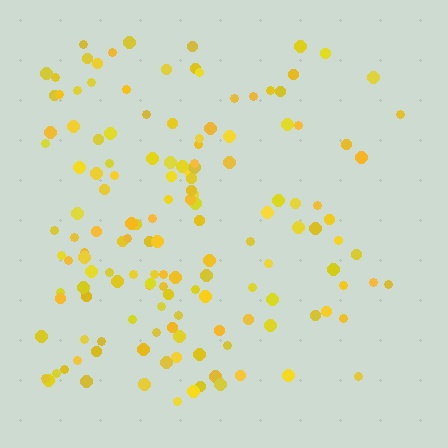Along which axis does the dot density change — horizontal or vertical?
Horizontal.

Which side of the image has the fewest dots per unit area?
The right.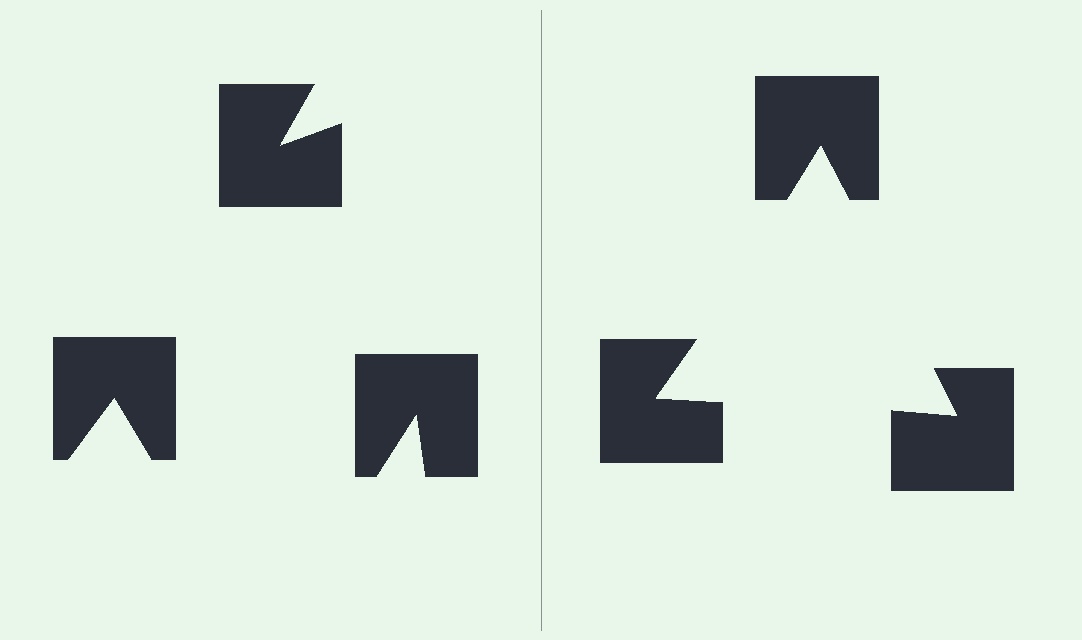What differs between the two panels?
The notched squares are positioned identically on both sides; only the wedge orientations differ. On the right they align to a triangle; on the left they are misaligned.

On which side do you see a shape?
An illusory triangle appears on the right side. On the left side the wedge cuts are rotated, so no coherent shape forms.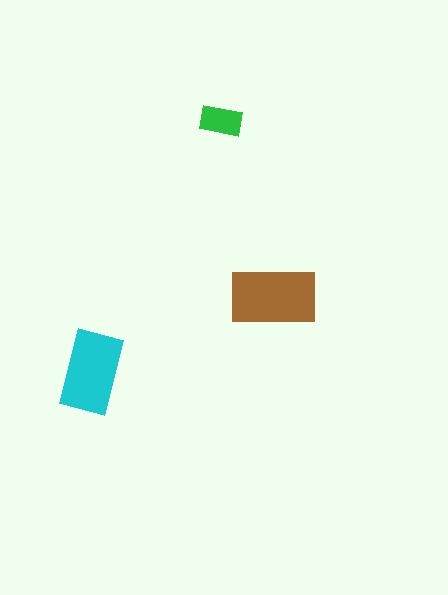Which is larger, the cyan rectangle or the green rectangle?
The cyan one.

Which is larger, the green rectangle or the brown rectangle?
The brown one.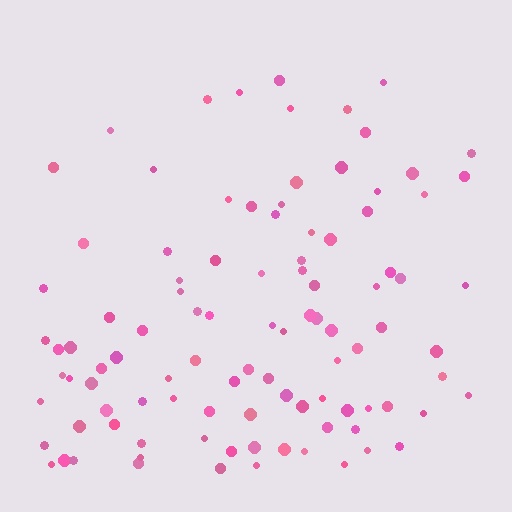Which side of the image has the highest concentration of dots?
The bottom.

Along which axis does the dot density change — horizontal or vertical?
Vertical.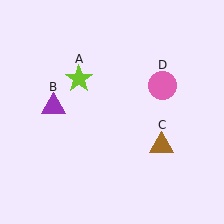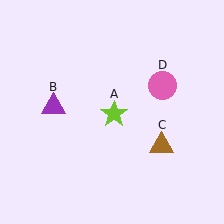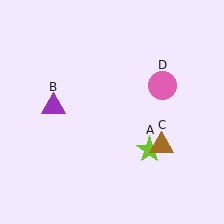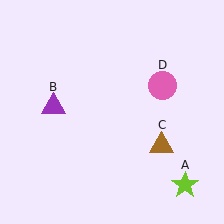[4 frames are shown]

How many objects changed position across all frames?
1 object changed position: lime star (object A).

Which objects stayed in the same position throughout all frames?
Purple triangle (object B) and brown triangle (object C) and pink circle (object D) remained stationary.